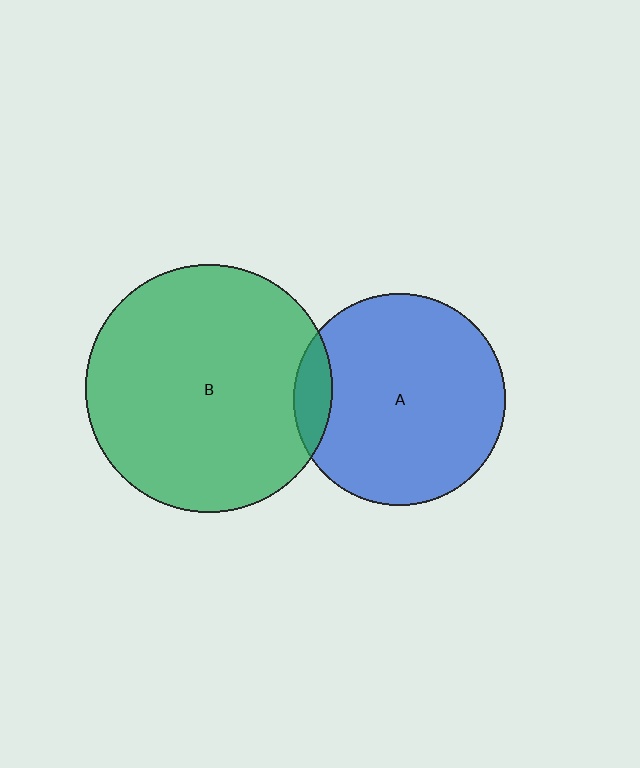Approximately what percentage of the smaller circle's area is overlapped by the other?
Approximately 10%.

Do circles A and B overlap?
Yes.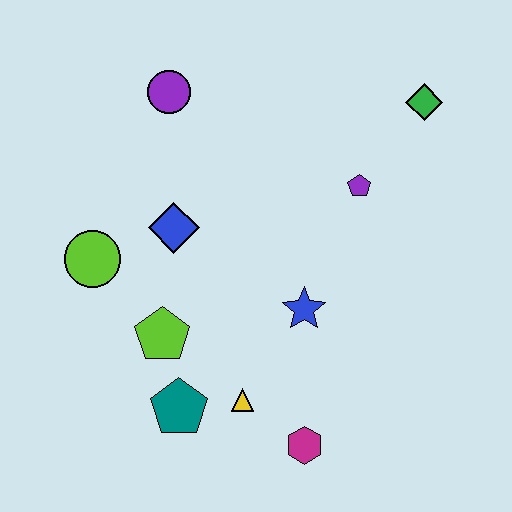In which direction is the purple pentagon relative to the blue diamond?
The purple pentagon is to the right of the blue diamond.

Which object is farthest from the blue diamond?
The green diamond is farthest from the blue diamond.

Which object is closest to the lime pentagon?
The teal pentagon is closest to the lime pentagon.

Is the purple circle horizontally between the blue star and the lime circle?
Yes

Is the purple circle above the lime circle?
Yes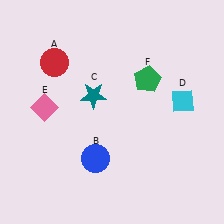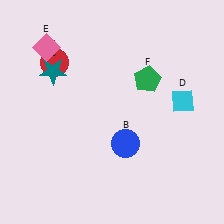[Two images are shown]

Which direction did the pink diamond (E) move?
The pink diamond (E) moved up.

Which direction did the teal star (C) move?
The teal star (C) moved left.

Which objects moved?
The objects that moved are: the blue circle (B), the teal star (C), the pink diamond (E).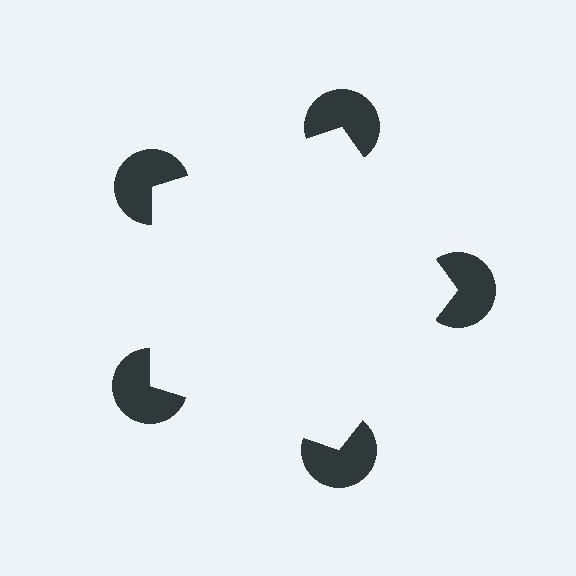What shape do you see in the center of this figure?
An illusory pentagon — its edges are inferred from the aligned wedge cuts in the pac-man discs, not physically drawn.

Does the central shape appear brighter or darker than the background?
It typically appears slightly brighter than the background, even though no actual brightness change is drawn.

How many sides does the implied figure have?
5 sides.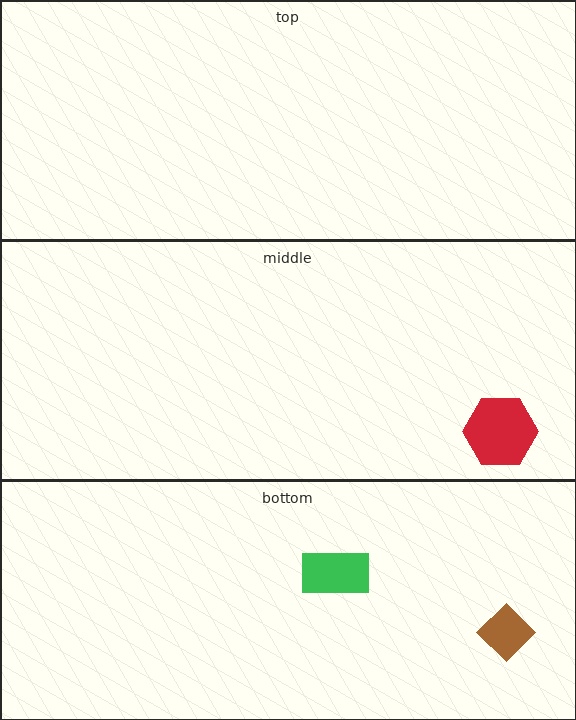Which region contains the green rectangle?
The bottom region.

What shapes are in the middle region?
The red hexagon.